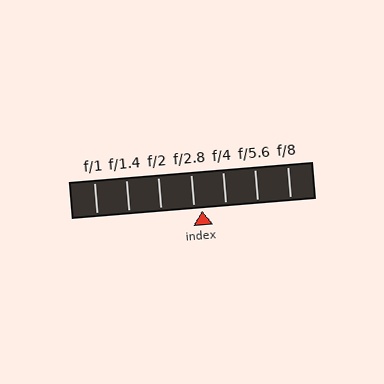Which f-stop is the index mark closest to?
The index mark is closest to f/2.8.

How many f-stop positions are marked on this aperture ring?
There are 7 f-stop positions marked.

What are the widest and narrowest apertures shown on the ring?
The widest aperture shown is f/1 and the narrowest is f/8.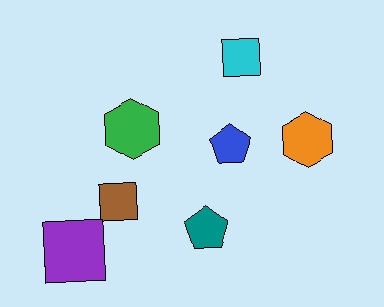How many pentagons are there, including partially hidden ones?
There are 2 pentagons.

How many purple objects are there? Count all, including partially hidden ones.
There is 1 purple object.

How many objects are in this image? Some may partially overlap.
There are 7 objects.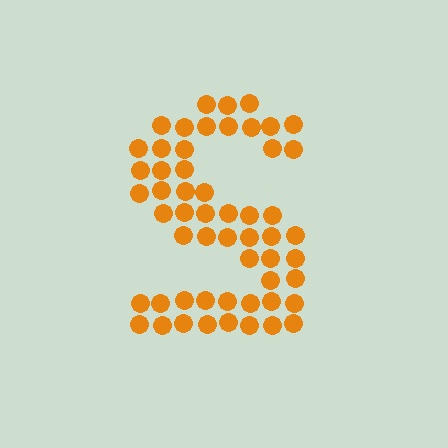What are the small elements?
The small elements are circles.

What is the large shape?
The large shape is the letter S.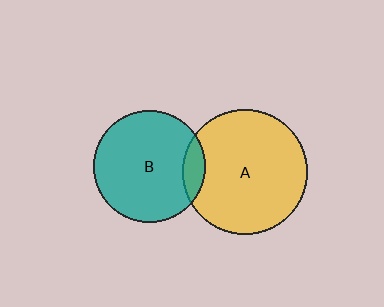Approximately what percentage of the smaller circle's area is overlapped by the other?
Approximately 10%.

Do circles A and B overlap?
Yes.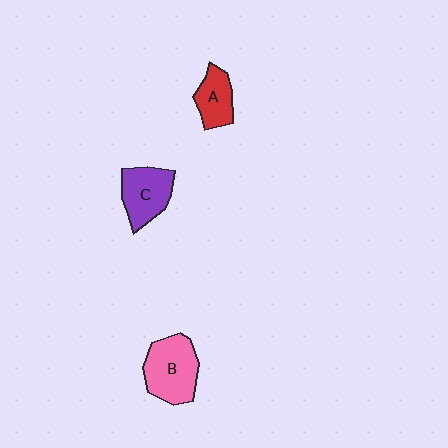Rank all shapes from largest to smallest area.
From largest to smallest: B (pink), C (purple), A (red).